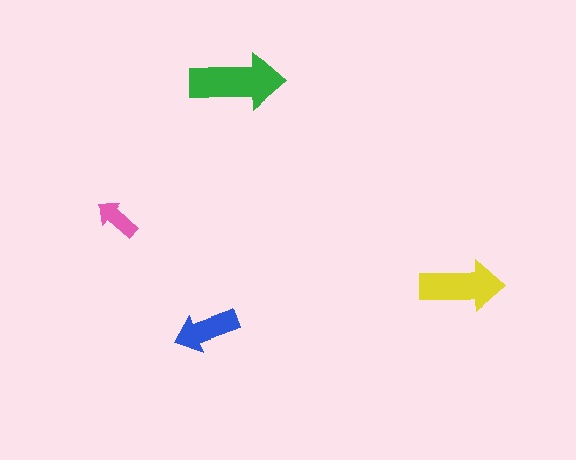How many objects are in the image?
There are 4 objects in the image.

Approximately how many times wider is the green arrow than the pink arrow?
About 2 times wider.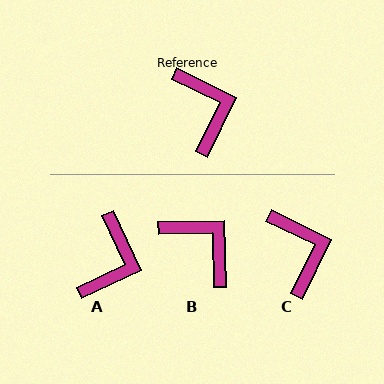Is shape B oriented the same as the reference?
No, it is off by about 27 degrees.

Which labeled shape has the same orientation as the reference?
C.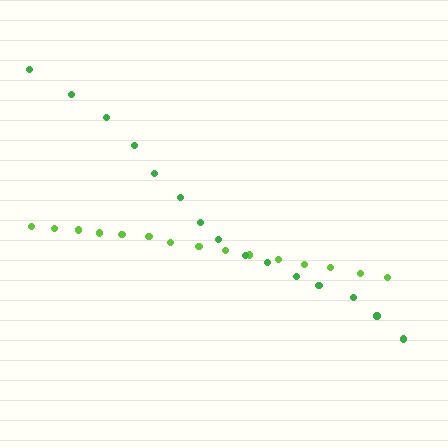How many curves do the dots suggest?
There are 2 distinct paths.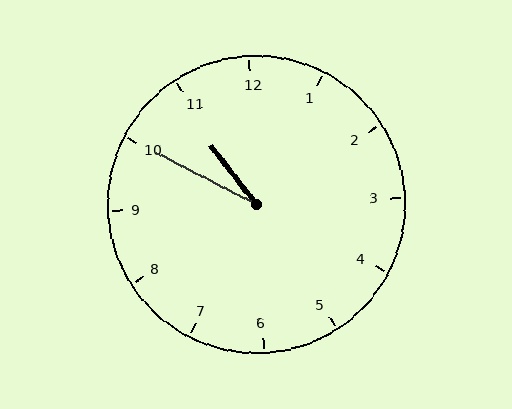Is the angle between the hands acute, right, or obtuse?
It is acute.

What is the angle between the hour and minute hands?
Approximately 25 degrees.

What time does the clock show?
10:50.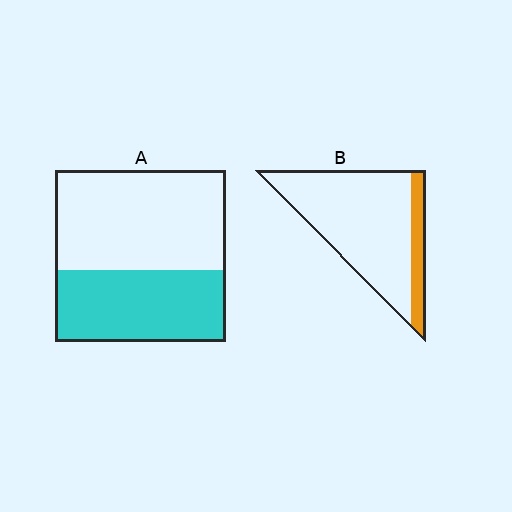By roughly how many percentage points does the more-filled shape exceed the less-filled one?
By roughly 25 percentage points (A over B).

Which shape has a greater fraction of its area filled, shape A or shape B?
Shape A.